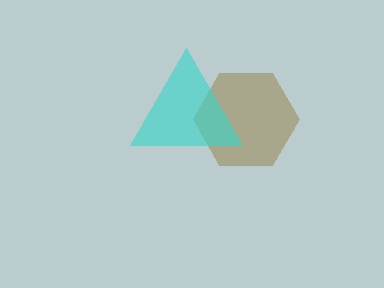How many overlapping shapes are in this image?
There are 2 overlapping shapes in the image.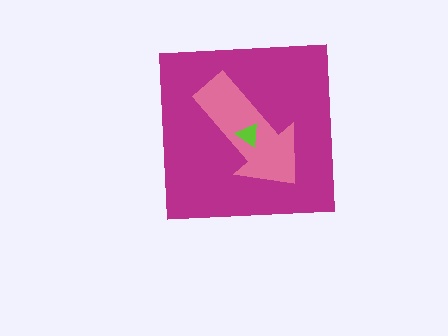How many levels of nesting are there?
3.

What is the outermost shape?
The magenta square.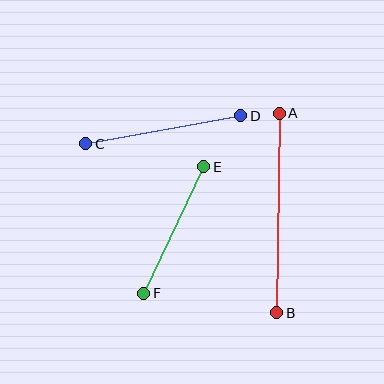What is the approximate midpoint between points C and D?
The midpoint is at approximately (163, 130) pixels.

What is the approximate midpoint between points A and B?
The midpoint is at approximately (278, 213) pixels.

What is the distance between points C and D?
The distance is approximately 158 pixels.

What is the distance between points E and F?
The distance is approximately 140 pixels.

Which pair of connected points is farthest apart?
Points A and B are farthest apart.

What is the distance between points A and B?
The distance is approximately 199 pixels.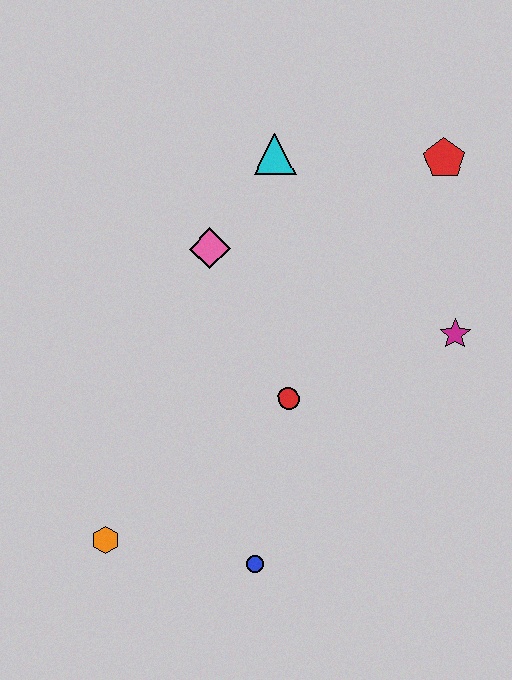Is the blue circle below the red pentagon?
Yes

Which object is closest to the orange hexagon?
The blue circle is closest to the orange hexagon.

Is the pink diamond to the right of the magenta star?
No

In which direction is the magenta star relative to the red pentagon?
The magenta star is below the red pentagon.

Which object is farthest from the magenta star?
The orange hexagon is farthest from the magenta star.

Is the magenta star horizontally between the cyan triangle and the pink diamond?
No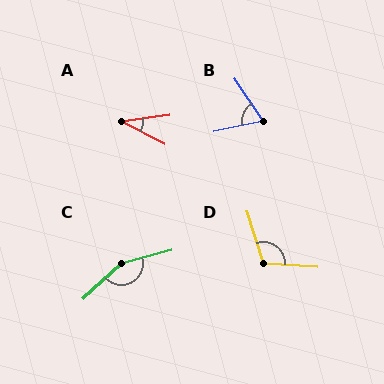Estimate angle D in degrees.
Approximately 112 degrees.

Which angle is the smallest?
A, at approximately 36 degrees.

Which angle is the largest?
C, at approximately 151 degrees.